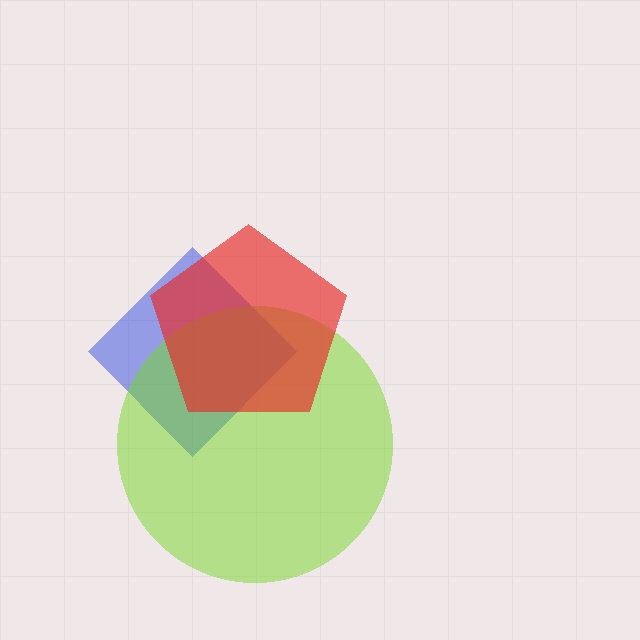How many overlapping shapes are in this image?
There are 3 overlapping shapes in the image.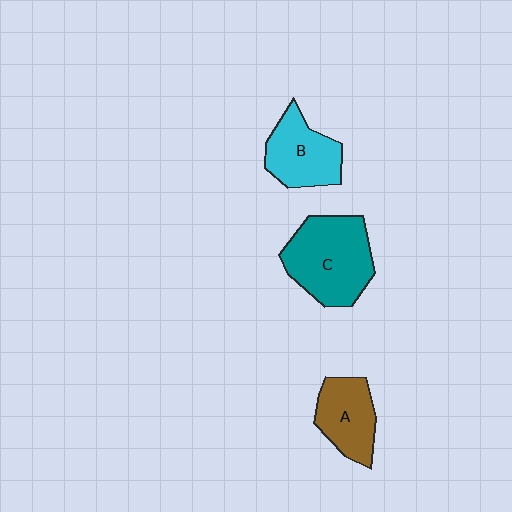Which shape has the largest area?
Shape C (teal).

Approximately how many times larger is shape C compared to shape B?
Approximately 1.5 times.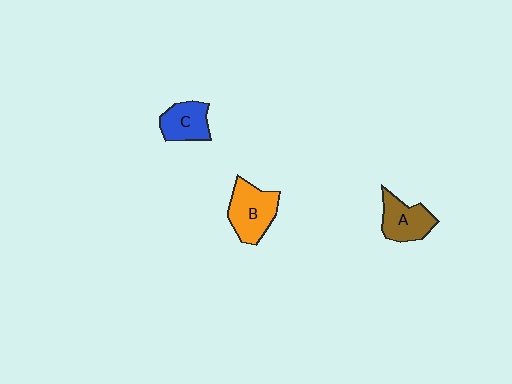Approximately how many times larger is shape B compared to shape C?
Approximately 1.4 times.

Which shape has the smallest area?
Shape C (blue).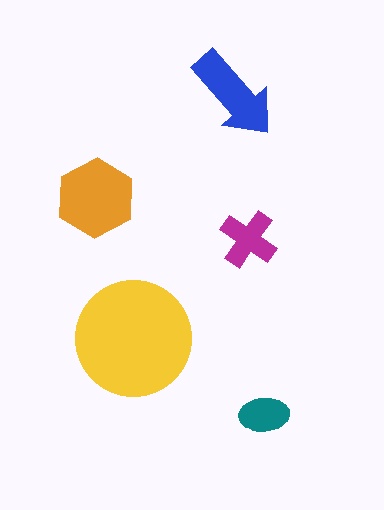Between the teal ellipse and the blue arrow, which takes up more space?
The blue arrow.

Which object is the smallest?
The teal ellipse.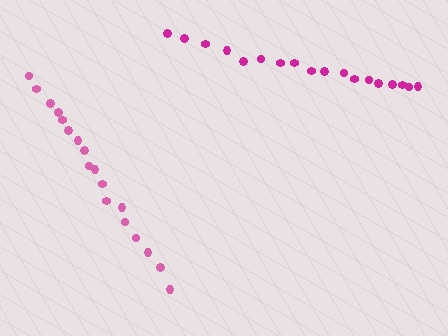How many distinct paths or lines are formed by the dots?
There are 2 distinct paths.